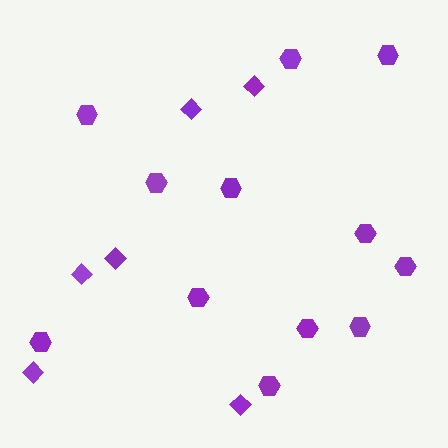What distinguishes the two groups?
There are 2 groups: one group of hexagons (12) and one group of diamonds (6).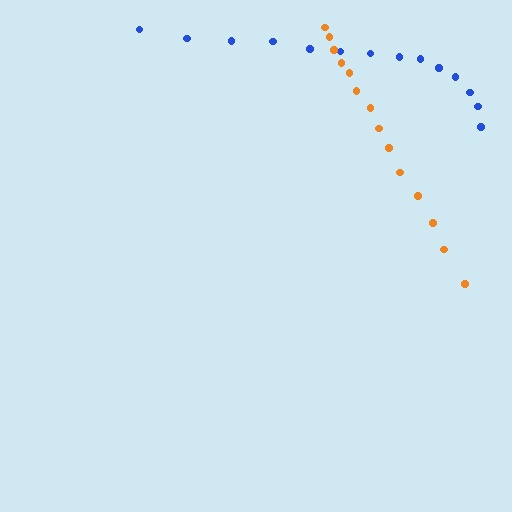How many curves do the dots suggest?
There are 2 distinct paths.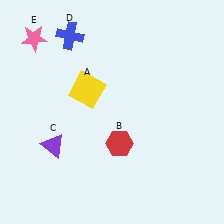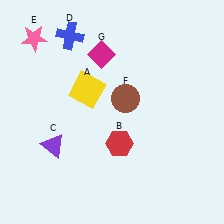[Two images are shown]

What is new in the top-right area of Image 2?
A brown circle (F) was added in the top-right area of Image 2.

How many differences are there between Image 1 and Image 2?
There are 2 differences between the two images.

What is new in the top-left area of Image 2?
A magenta diamond (G) was added in the top-left area of Image 2.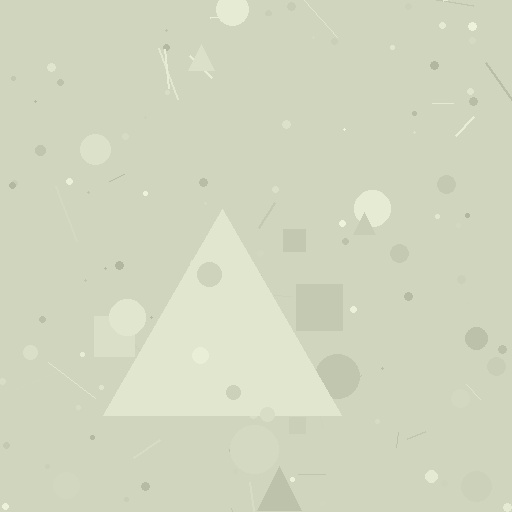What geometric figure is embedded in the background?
A triangle is embedded in the background.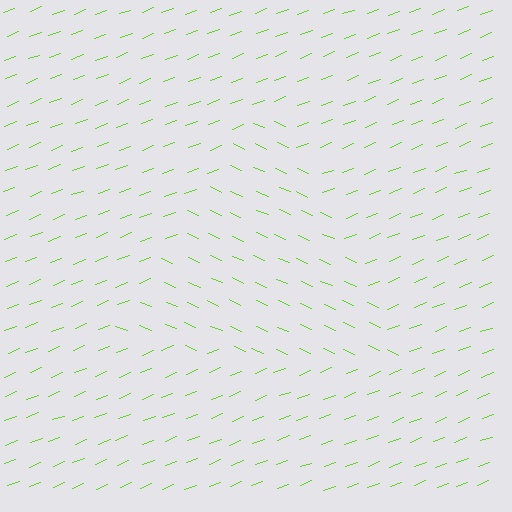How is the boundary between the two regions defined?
The boundary is defined purely by a change in line orientation (approximately 45 degrees difference). All lines are the same color and thickness.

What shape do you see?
I see a triangle.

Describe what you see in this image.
The image is filled with small lime line segments. A triangle region in the image has lines oriented differently from the surrounding lines, creating a visible texture boundary.